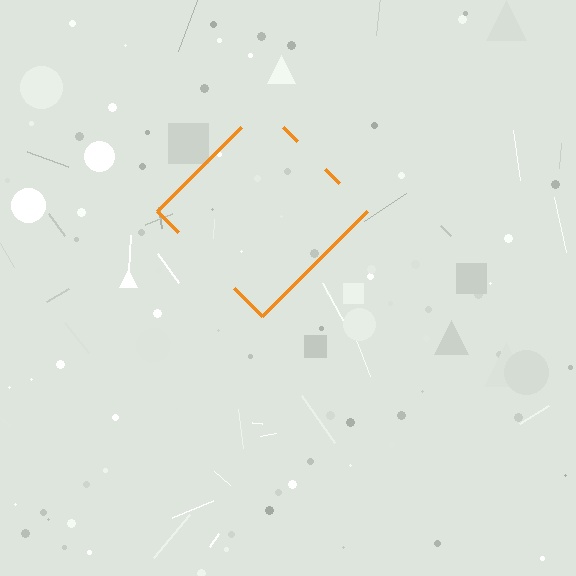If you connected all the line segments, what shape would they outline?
They would outline a diamond.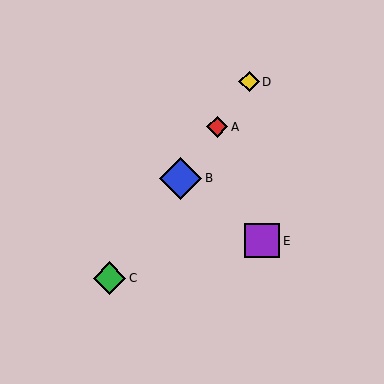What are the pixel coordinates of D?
Object D is at (249, 82).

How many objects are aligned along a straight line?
4 objects (A, B, C, D) are aligned along a straight line.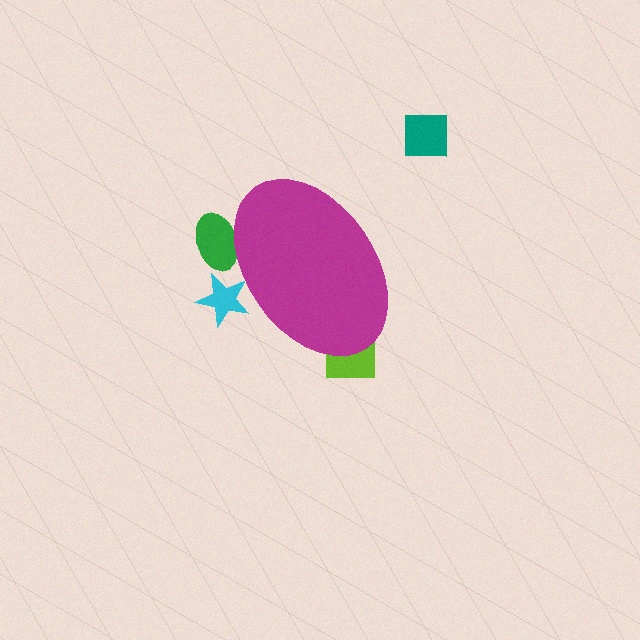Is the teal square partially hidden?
No, the teal square is fully visible.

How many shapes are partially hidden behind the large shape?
3 shapes are partially hidden.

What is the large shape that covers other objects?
A magenta ellipse.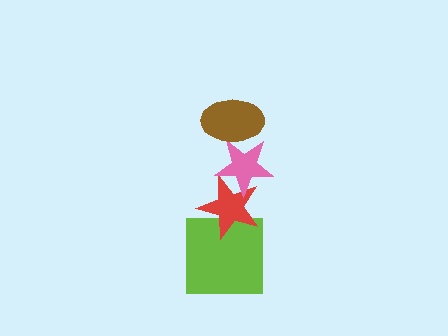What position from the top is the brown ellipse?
The brown ellipse is 1st from the top.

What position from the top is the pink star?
The pink star is 2nd from the top.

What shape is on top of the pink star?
The brown ellipse is on top of the pink star.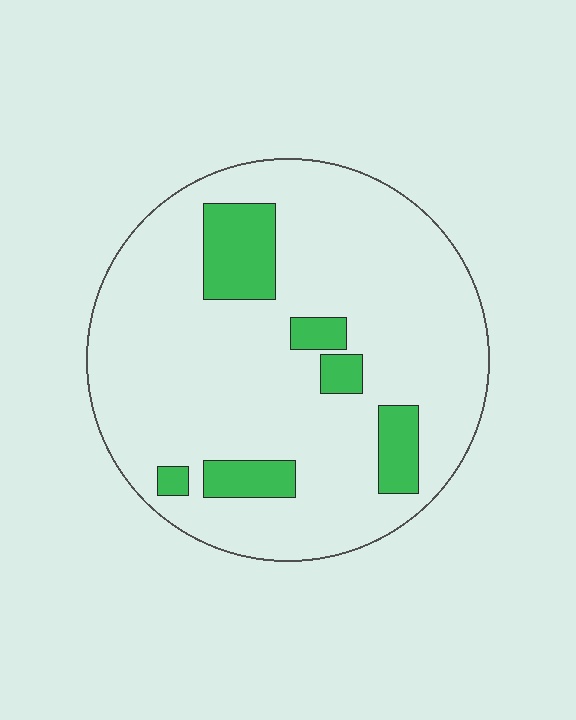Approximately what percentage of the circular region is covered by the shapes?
Approximately 15%.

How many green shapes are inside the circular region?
6.